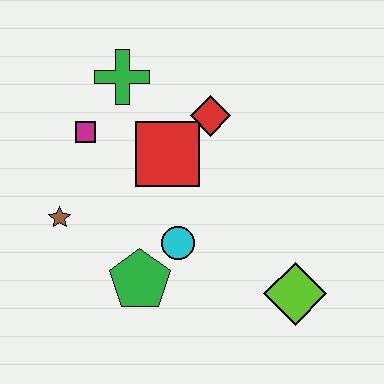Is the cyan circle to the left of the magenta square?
No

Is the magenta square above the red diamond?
No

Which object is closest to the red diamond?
The red square is closest to the red diamond.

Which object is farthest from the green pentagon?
The green cross is farthest from the green pentagon.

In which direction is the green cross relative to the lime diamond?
The green cross is above the lime diamond.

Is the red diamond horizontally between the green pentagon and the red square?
No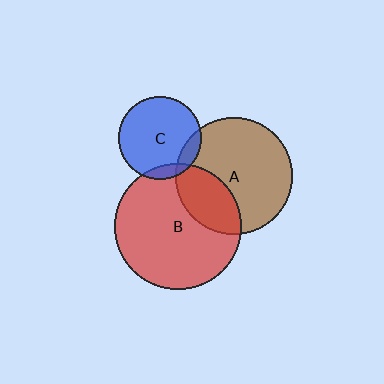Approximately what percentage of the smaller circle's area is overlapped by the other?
Approximately 10%.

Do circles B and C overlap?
Yes.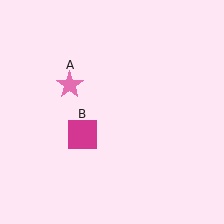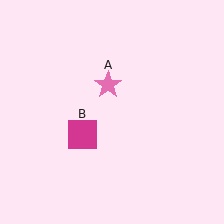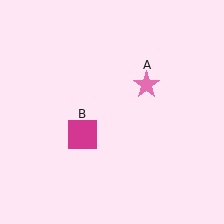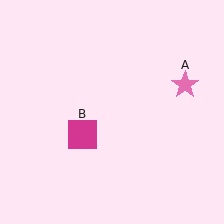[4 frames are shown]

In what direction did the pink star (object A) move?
The pink star (object A) moved right.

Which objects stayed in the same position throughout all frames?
Magenta square (object B) remained stationary.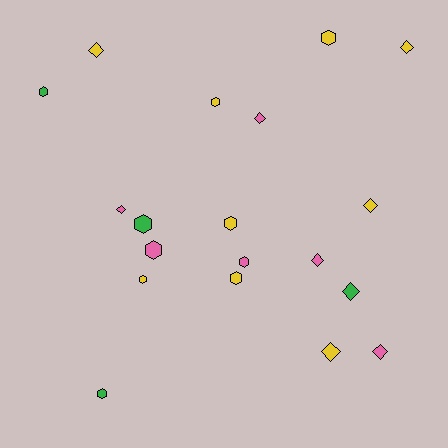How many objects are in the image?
There are 19 objects.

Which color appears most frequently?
Yellow, with 9 objects.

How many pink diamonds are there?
There are 4 pink diamonds.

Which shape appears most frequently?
Hexagon, with 10 objects.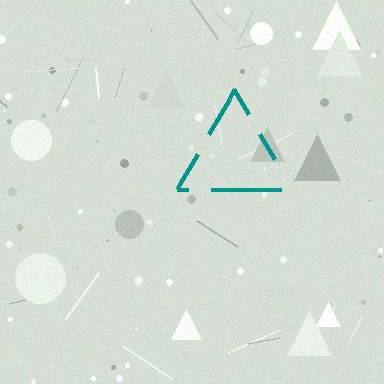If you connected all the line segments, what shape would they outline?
They would outline a triangle.